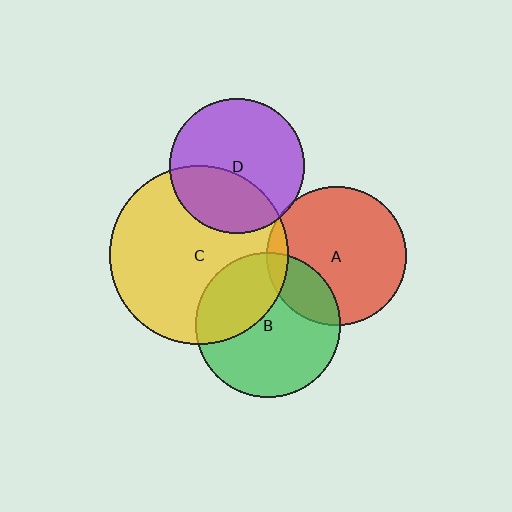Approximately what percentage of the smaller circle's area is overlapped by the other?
Approximately 5%.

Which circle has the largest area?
Circle C (yellow).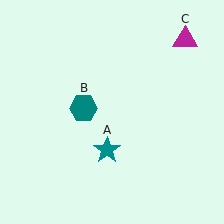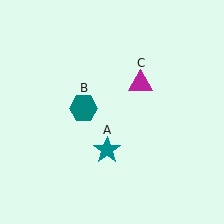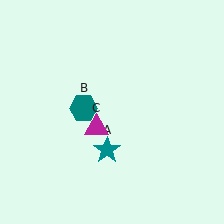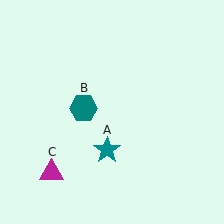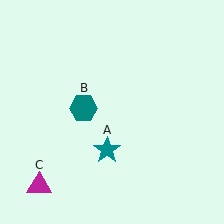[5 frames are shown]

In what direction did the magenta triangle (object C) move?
The magenta triangle (object C) moved down and to the left.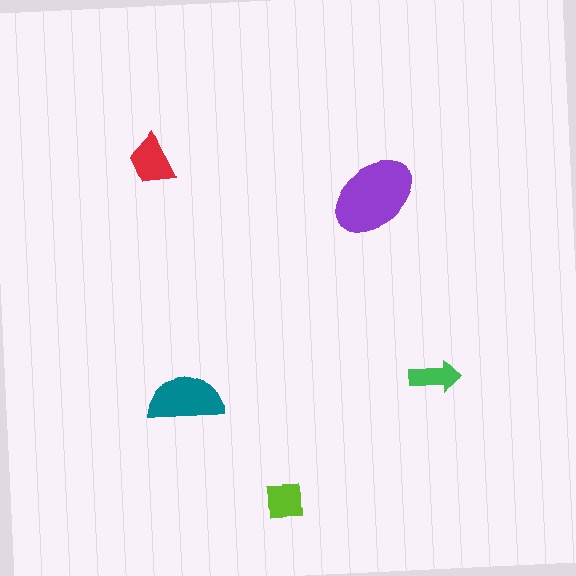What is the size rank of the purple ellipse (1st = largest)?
1st.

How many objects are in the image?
There are 5 objects in the image.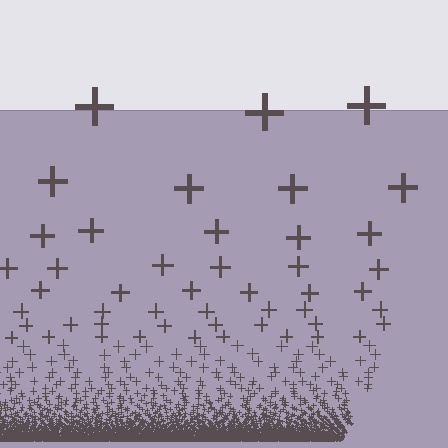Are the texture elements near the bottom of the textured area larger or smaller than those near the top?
Smaller. The gradient is inverted — elements near the bottom are smaller and denser.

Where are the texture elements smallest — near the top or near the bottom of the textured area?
Near the bottom.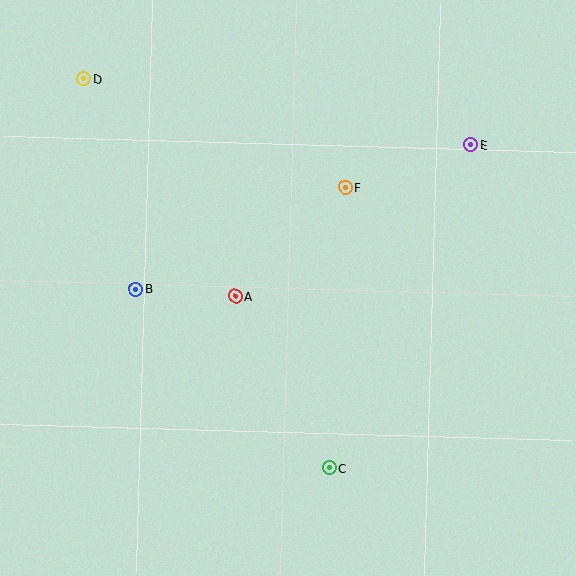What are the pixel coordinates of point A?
Point A is at (235, 296).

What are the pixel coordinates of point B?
Point B is at (136, 289).